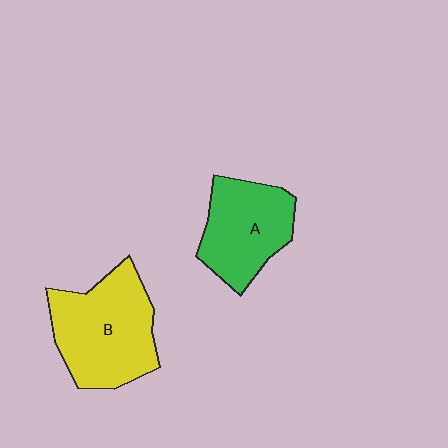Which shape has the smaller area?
Shape A (green).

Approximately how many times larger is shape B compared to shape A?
Approximately 1.3 times.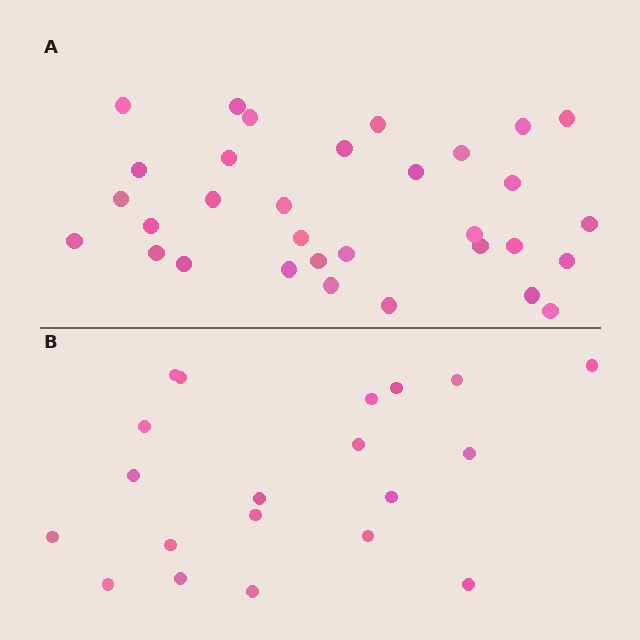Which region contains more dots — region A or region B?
Region A (the top region) has more dots.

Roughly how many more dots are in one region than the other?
Region A has roughly 12 or so more dots than region B.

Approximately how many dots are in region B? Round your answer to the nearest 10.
About 20 dots.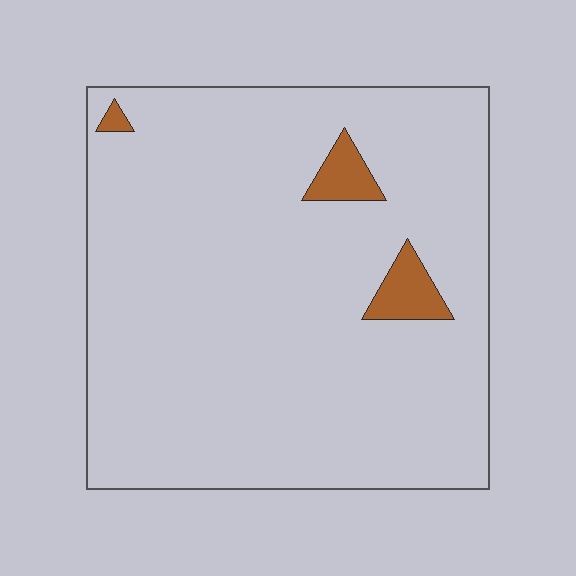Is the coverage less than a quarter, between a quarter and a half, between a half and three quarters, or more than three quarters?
Less than a quarter.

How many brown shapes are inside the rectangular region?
3.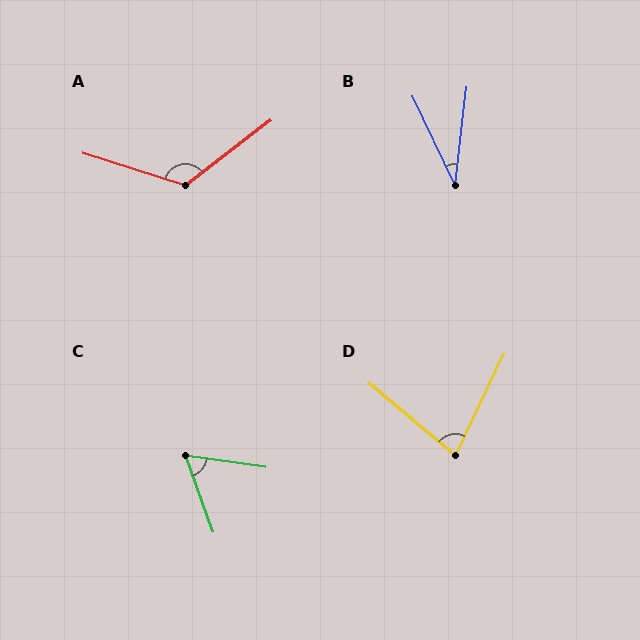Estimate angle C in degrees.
Approximately 62 degrees.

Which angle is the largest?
A, at approximately 125 degrees.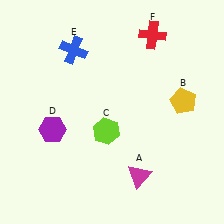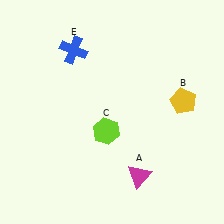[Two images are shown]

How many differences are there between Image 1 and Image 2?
There are 2 differences between the two images.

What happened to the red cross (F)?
The red cross (F) was removed in Image 2. It was in the top-right area of Image 1.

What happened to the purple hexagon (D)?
The purple hexagon (D) was removed in Image 2. It was in the bottom-left area of Image 1.